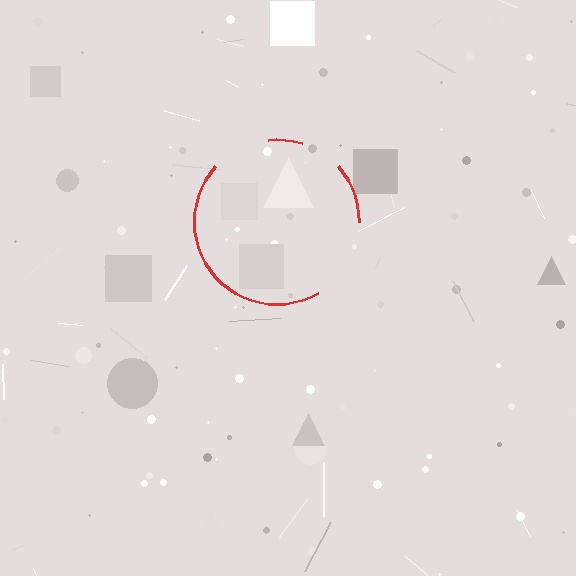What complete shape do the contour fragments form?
The contour fragments form a circle.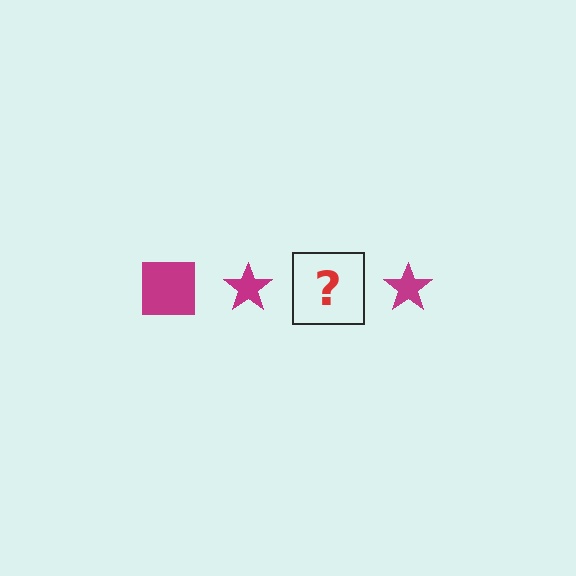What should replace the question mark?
The question mark should be replaced with a magenta square.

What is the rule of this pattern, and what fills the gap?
The rule is that the pattern cycles through square, star shapes in magenta. The gap should be filled with a magenta square.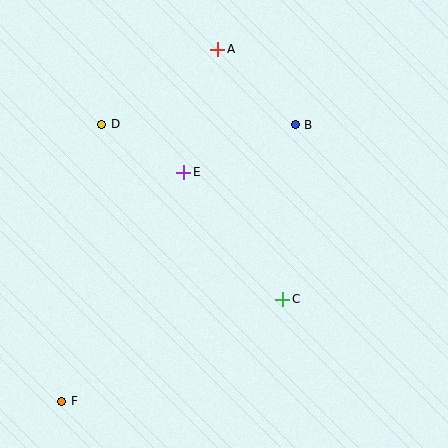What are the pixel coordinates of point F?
Point F is at (62, 401).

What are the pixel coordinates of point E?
Point E is at (184, 172).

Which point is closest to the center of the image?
Point E at (184, 172) is closest to the center.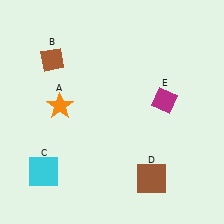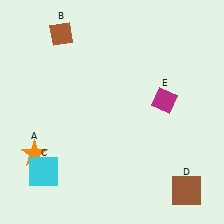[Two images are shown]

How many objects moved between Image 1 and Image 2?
3 objects moved between the two images.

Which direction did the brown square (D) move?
The brown square (D) moved right.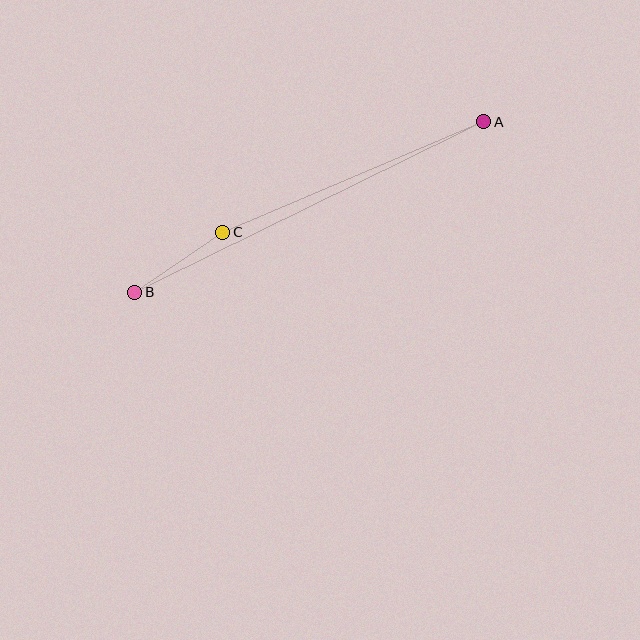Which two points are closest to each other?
Points B and C are closest to each other.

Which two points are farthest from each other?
Points A and B are farthest from each other.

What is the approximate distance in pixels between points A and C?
The distance between A and C is approximately 283 pixels.